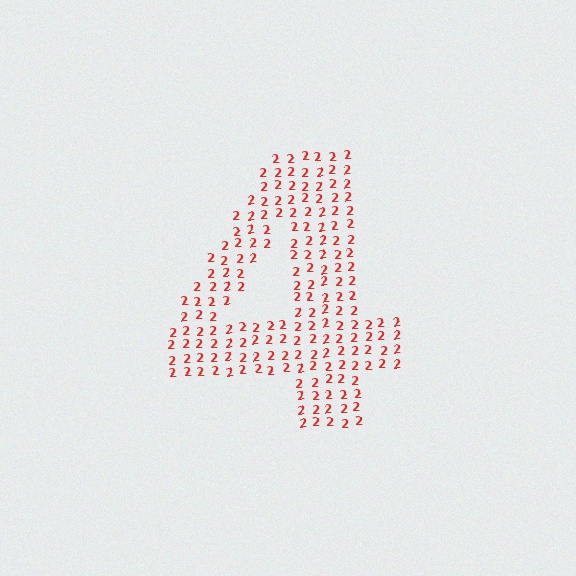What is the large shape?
The large shape is the digit 4.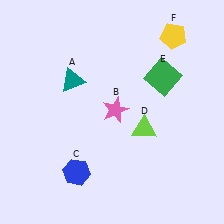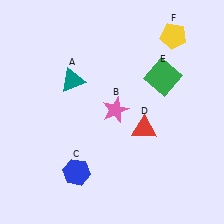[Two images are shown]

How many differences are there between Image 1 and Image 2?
There is 1 difference between the two images.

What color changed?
The triangle (D) changed from lime in Image 1 to red in Image 2.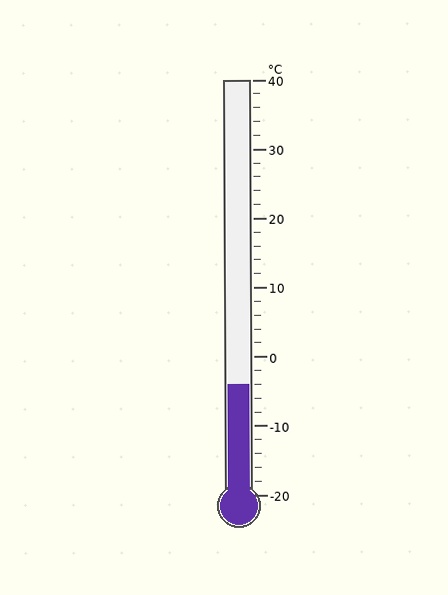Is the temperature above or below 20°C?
The temperature is below 20°C.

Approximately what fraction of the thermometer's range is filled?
The thermometer is filled to approximately 25% of its range.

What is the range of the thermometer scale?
The thermometer scale ranges from -20°C to 40°C.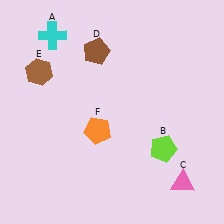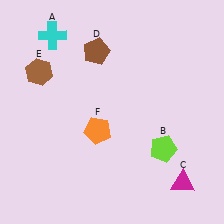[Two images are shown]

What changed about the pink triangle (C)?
In Image 1, C is pink. In Image 2, it changed to magenta.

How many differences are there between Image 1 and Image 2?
There is 1 difference between the two images.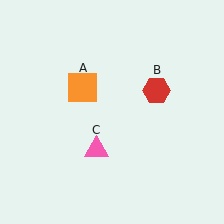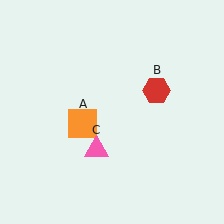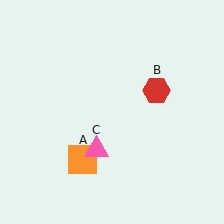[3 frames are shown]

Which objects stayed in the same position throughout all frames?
Red hexagon (object B) and pink triangle (object C) remained stationary.